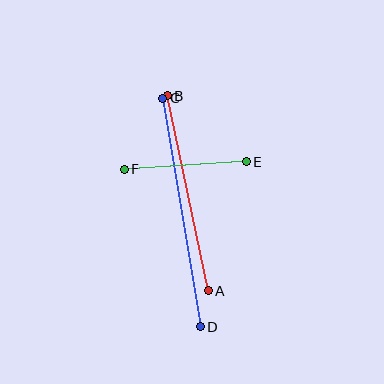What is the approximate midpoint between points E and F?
The midpoint is at approximately (185, 165) pixels.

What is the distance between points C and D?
The distance is approximately 232 pixels.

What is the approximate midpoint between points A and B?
The midpoint is at approximately (188, 193) pixels.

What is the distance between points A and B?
The distance is approximately 199 pixels.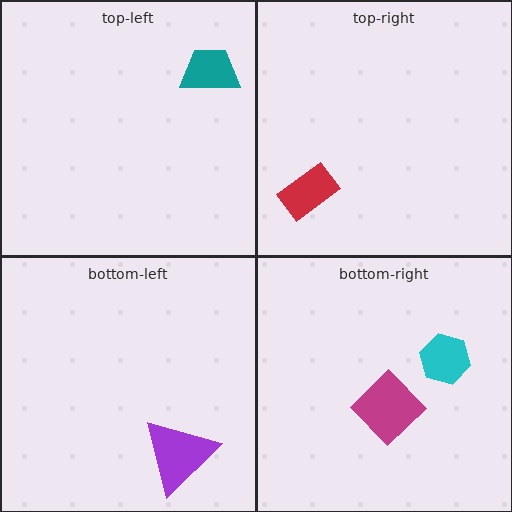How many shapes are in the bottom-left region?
1.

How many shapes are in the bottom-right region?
2.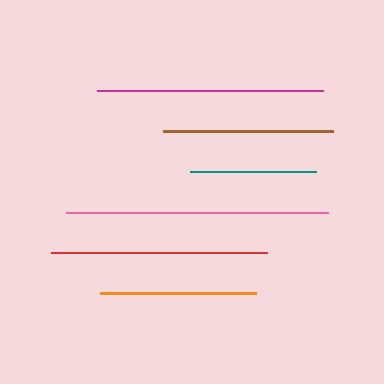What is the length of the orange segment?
The orange segment is approximately 155 pixels long.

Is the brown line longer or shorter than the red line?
The red line is longer than the brown line.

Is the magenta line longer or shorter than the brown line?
The magenta line is longer than the brown line.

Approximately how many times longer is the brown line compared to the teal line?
The brown line is approximately 1.3 times the length of the teal line.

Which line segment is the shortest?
The teal line is the shortest at approximately 126 pixels.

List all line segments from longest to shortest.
From longest to shortest: pink, magenta, red, brown, orange, teal.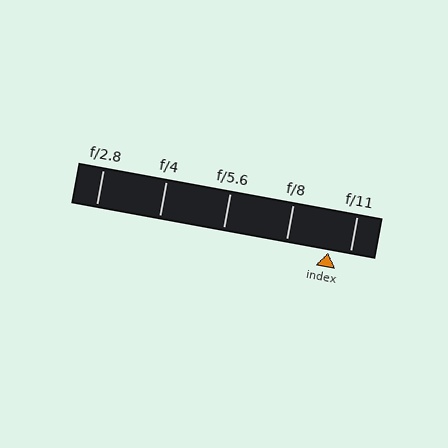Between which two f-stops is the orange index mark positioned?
The index mark is between f/8 and f/11.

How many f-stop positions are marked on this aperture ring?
There are 5 f-stop positions marked.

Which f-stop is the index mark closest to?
The index mark is closest to f/11.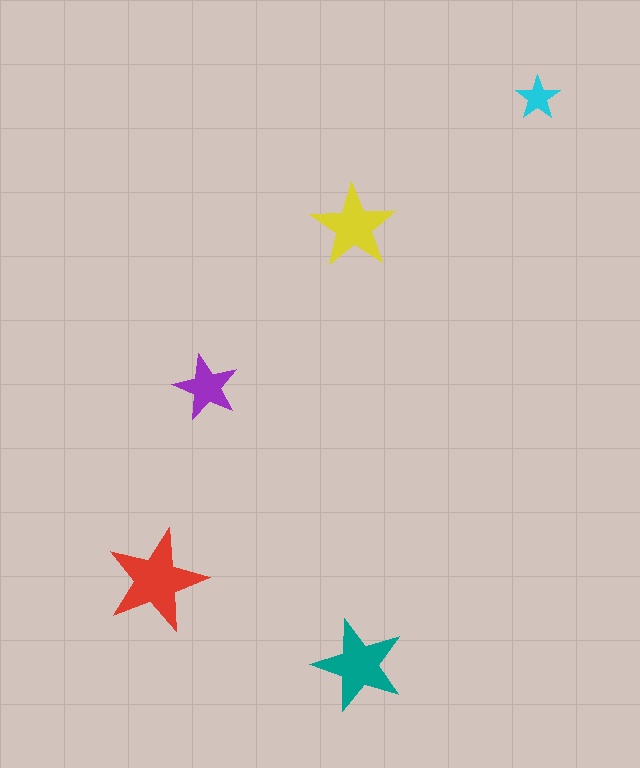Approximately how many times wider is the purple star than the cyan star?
About 1.5 times wider.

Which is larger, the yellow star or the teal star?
The teal one.